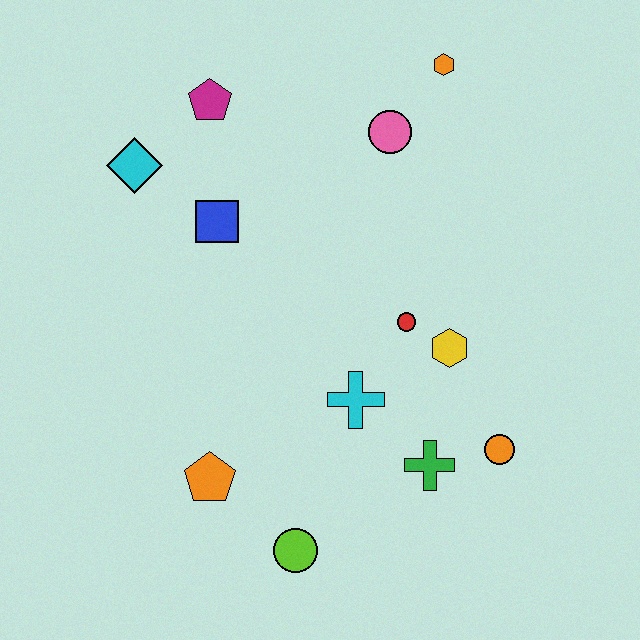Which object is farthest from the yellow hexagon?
The cyan diamond is farthest from the yellow hexagon.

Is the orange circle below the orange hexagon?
Yes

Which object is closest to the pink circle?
The orange hexagon is closest to the pink circle.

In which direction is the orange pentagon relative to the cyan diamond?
The orange pentagon is below the cyan diamond.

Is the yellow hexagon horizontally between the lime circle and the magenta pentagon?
No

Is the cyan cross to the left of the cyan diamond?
No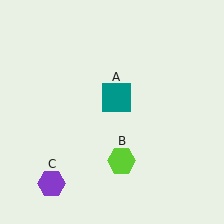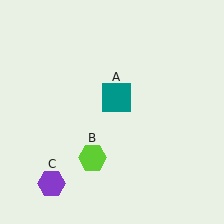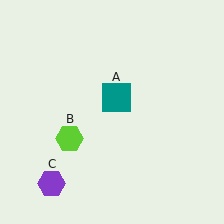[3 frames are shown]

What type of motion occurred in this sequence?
The lime hexagon (object B) rotated clockwise around the center of the scene.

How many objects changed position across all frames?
1 object changed position: lime hexagon (object B).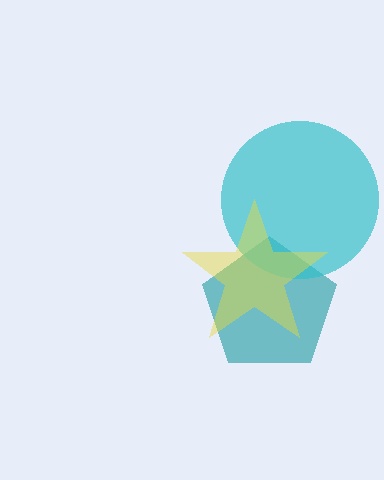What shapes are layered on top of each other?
The layered shapes are: a teal pentagon, a cyan circle, a yellow star.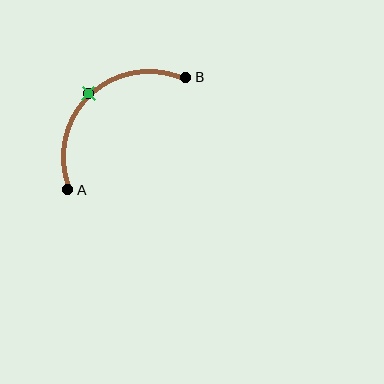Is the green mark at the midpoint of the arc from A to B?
Yes. The green mark lies on the arc at equal arc-length from both A and B — it is the arc midpoint.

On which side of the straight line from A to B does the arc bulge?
The arc bulges above and to the left of the straight line connecting A and B.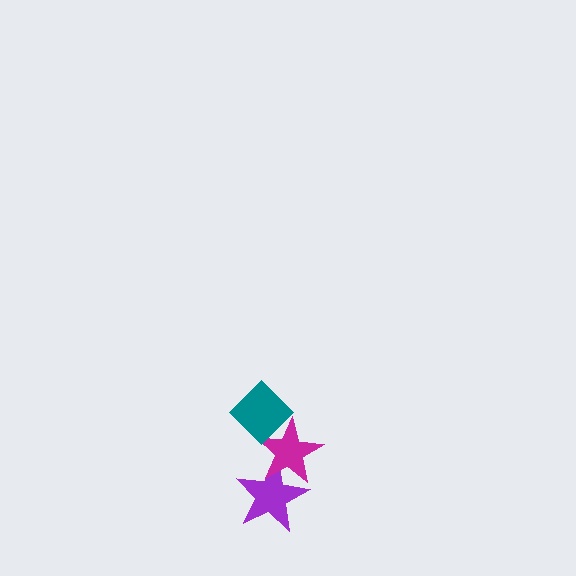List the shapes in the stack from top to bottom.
From top to bottom: the teal diamond, the magenta star, the purple star.